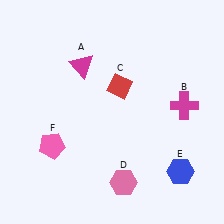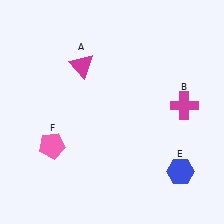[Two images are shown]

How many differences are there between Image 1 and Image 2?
There are 2 differences between the two images.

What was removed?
The pink hexagon (D), the red diamond (C) were removed in Image 2.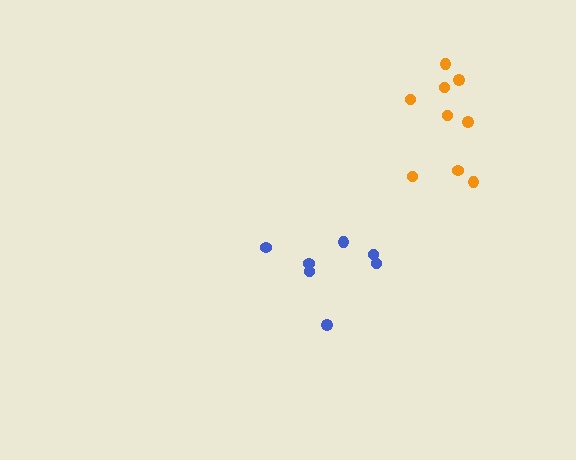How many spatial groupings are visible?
There are 2 spatial groupings.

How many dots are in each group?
Group 1: 7 dots, Group 2: 9 dots (16 total).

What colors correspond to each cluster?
The clusters are colored: blue, orange.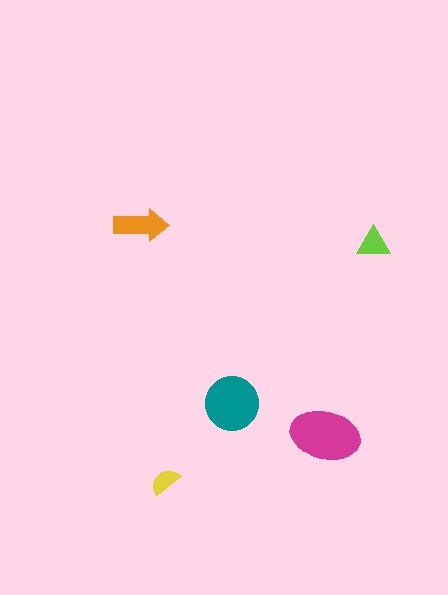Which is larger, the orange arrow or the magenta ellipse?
The magenta ellipse.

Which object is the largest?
The magenta ellipse.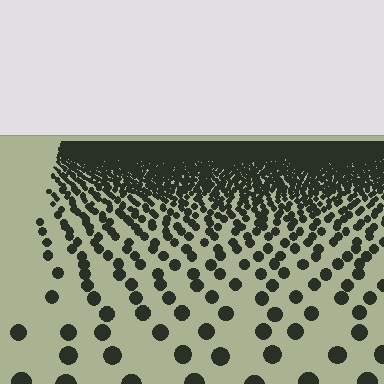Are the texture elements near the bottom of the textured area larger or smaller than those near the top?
Larger. Near the bottom, elements are closer to the viewer and appear at a bigger on-screen size.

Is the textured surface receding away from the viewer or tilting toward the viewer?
The surface is receding away from the viewer. Texture elements get smaller and denser toward the top.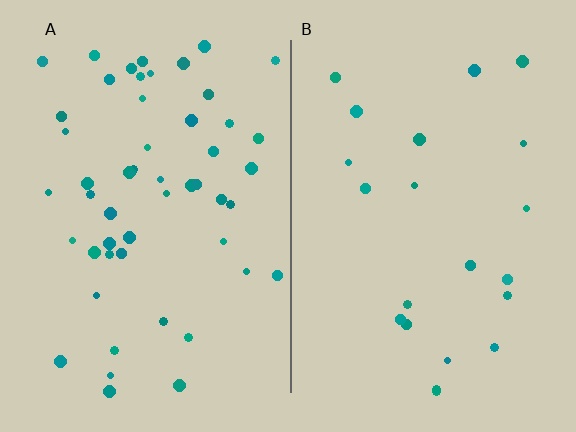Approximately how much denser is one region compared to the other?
Approximately 2.5× — region A over region B.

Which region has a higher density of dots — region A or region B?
A (the left).